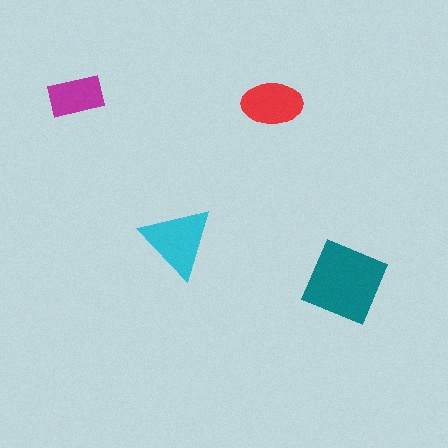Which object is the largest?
The teal diamond.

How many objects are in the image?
There are 4 objects in the image.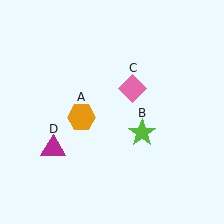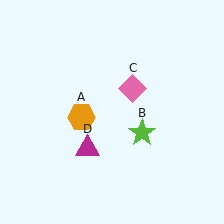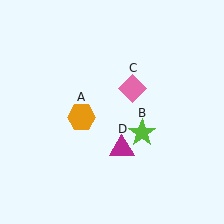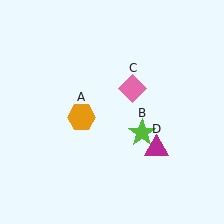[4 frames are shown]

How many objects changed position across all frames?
1 object changed position: magenta triangle (object D).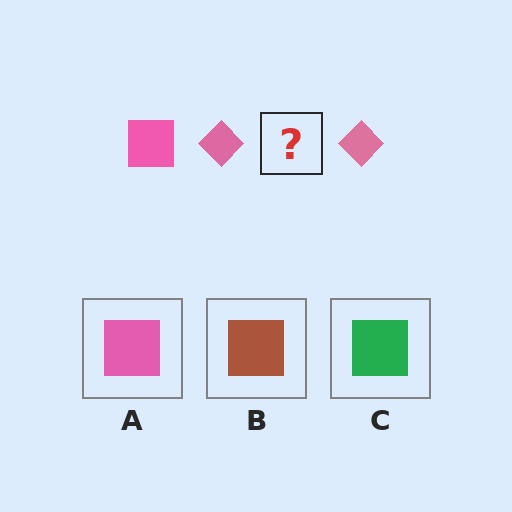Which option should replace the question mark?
Option A.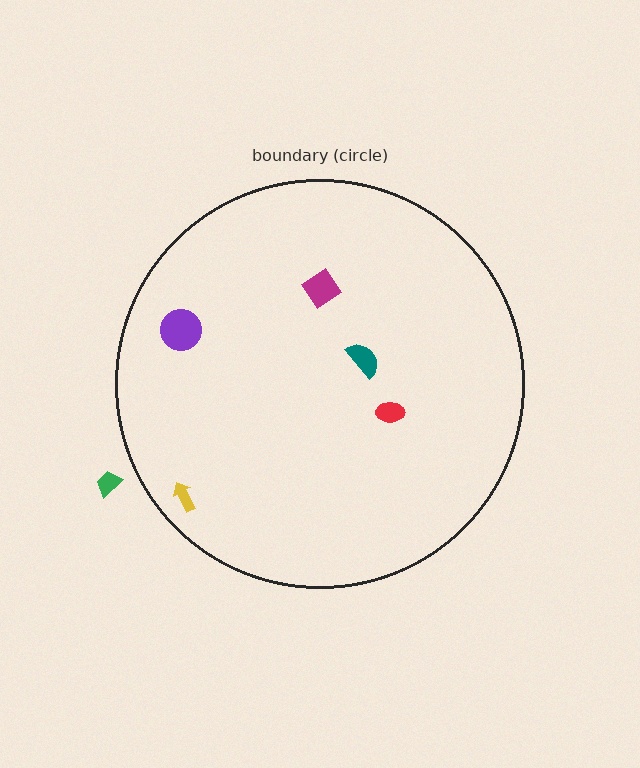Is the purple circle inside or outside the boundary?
Inside.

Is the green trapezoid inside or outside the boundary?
Outside.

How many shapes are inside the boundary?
5 inside, 1 outside.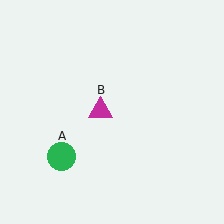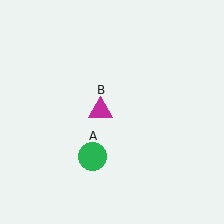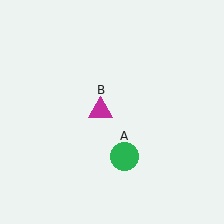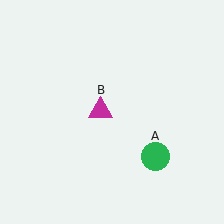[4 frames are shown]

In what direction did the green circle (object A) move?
The green circle (object A) moved right.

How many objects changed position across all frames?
1 object changed position: green circle (object A).